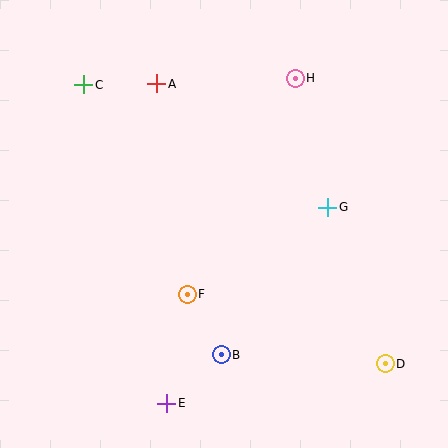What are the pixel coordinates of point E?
Point E is at (167, 403).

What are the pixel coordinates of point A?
Point A is at (157, 84).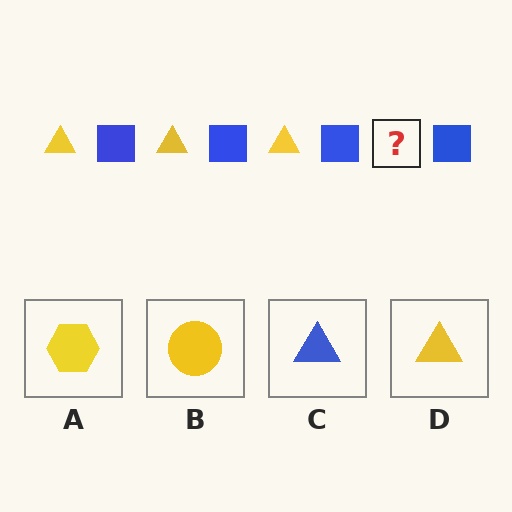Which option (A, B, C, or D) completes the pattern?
D.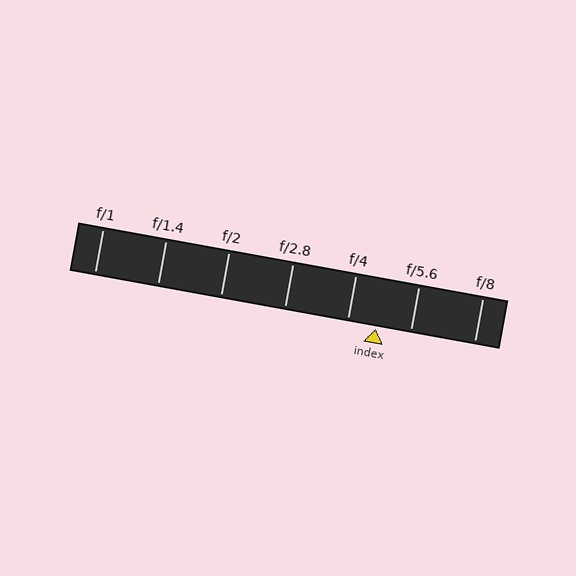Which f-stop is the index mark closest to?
The index mark is closest to f/4.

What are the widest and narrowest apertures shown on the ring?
The widest aperture shown is f/1 and the narrowest is f/8.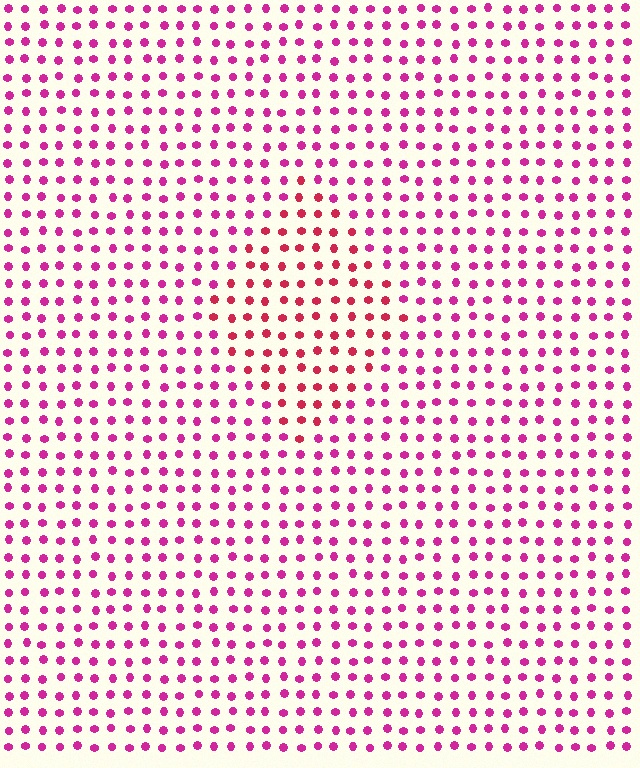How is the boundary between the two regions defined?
The boundary is defined purely by a slight shift in hue (about 27 degrees). Spacing, size, and orientation are identical on both sides.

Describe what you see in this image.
The image is filled with small magenta elements in a uniform arrangement. A diamond-shaped region is visible where the elements are tinted to a slightly different hue, forming a subtle color boundary.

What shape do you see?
I see a diamond.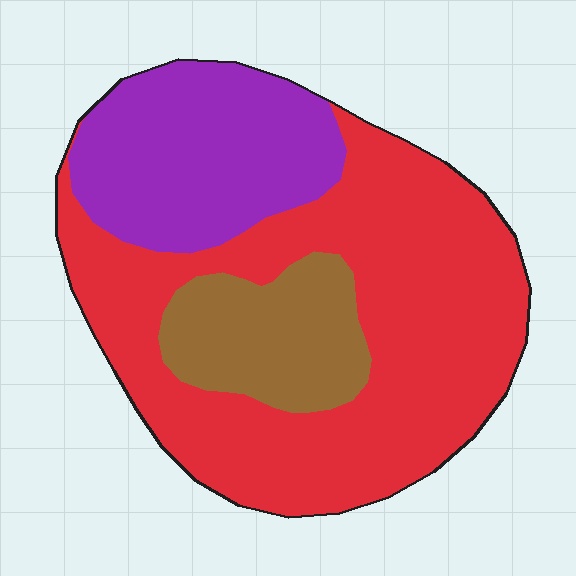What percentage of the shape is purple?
Purple covers about 25% of the shape.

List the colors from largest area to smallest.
From largest to smallest: red, purple, brown.